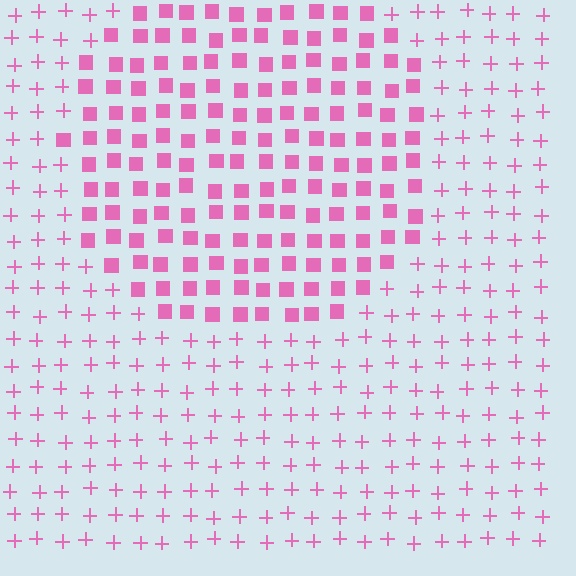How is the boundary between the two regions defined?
The boundary is defined by a change in element shape: squares inside vs. plus signs outside. All elements share the same color and spacing.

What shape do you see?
I see a circle.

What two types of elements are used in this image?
The image uses squares inside the circle region and plus signs outside it.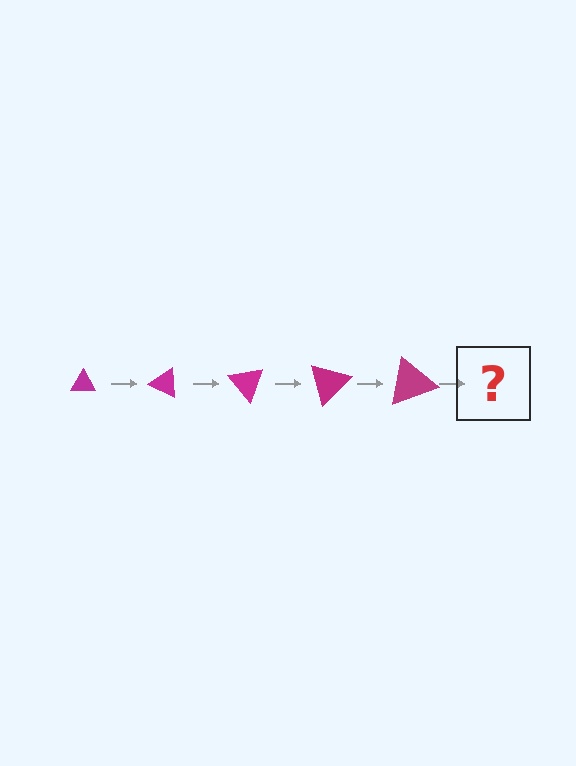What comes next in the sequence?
The next element should be a triangle, larger than the previous one and rotated 125 degrees from the start.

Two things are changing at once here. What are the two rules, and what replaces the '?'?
The two rules are that the triangle grows larger each step and it rotates 25 degrees each step. The '?' should be a triangle, larger than the previous one and rotated 125 degrees from the start.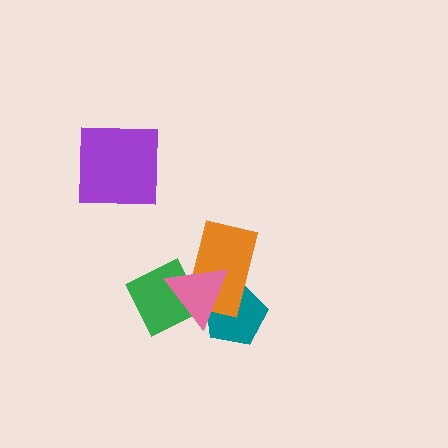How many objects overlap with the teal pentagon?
2 objects overlap with the teal pentagon.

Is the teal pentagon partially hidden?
Yes, it is partially covered by another shape.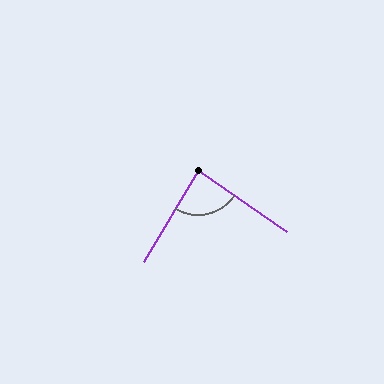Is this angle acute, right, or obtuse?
It is approximately a right angle.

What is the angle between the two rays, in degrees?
Approximately 86 degrees.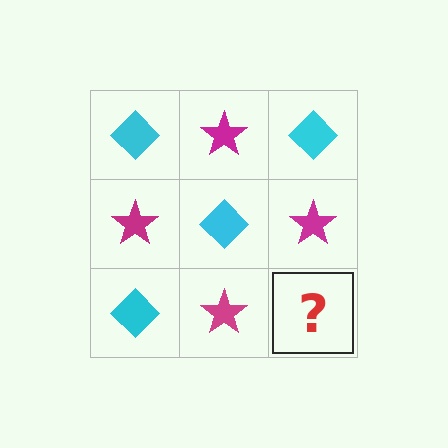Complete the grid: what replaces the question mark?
The question mark should be replaced with a cyan diamond.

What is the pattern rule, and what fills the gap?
The rule is that it alternates cyan diamond and magenta star in a checkerboard pattern. The gap should be filled with a cyan diamond.